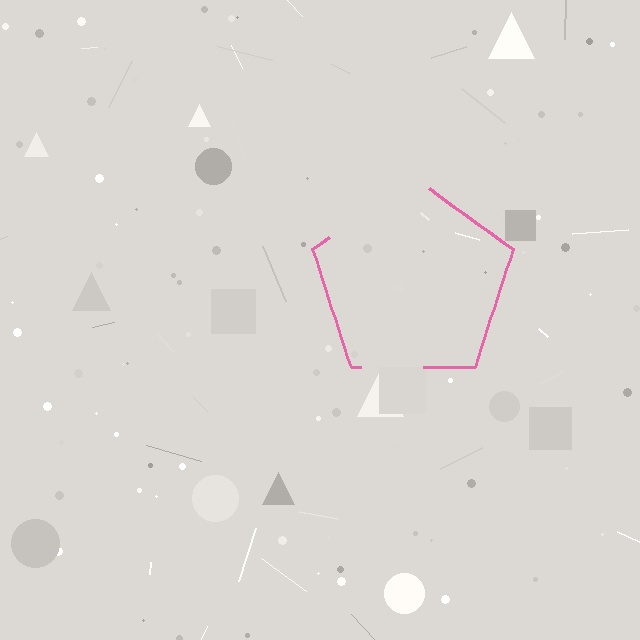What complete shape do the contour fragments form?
The contour fragments form a pentagon.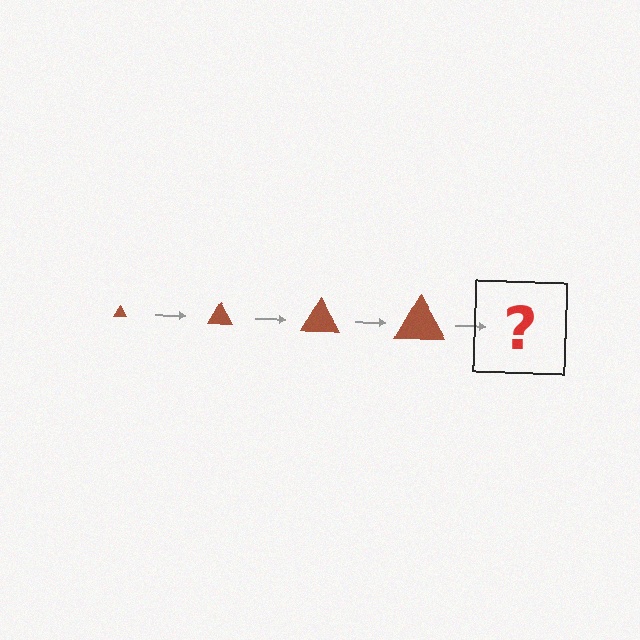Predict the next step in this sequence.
The next step is a brown triangle, larger than the previous one.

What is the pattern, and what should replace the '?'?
The pattern is that the triangle gets progressively larger each step. The '?' should be a brown triangle, larger than the previous one.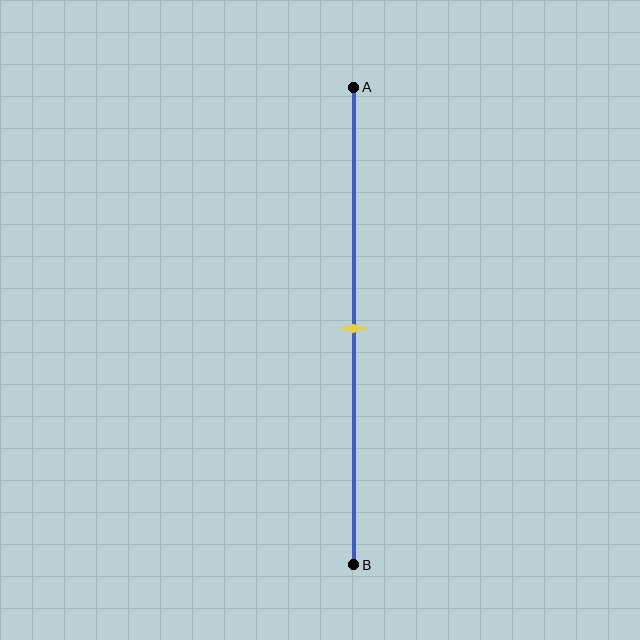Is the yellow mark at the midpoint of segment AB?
Yes, the mark is approximately at the midpoint.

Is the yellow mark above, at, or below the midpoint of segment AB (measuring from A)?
The yellow mark is approximately at the midpoint of segment AB.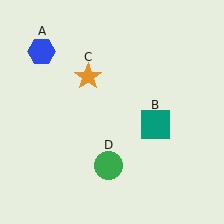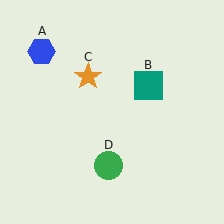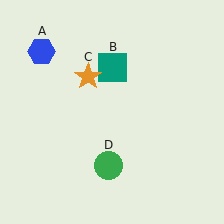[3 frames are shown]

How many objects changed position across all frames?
1 object changed position: teal square (object B).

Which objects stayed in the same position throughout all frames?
Blue hexagon (object A) and orange star (object C) and green circle (object D) remained stationary.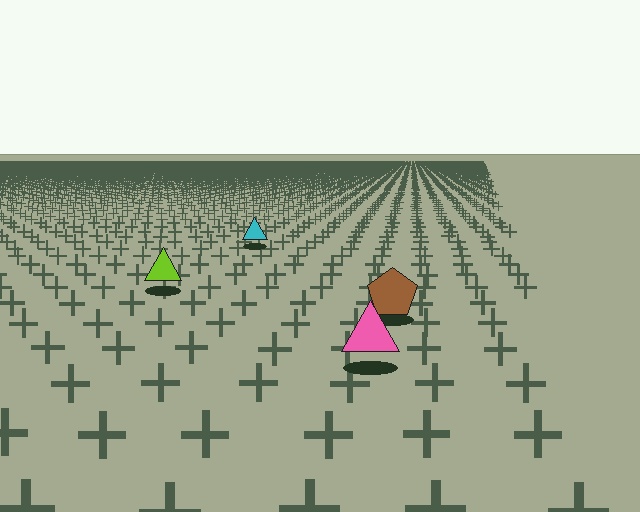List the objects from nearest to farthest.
From nearest to farthest: the pink triangle, the brown pentagon, the lime triangle, the cyan triangle.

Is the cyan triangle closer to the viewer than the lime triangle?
No. The lime triangle is closer — you can tell from the texture gradient: the ground texture is coarser near it.